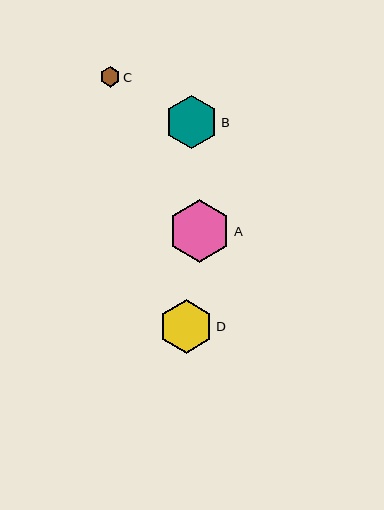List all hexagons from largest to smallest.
From largest to smallest: A, D, B, C.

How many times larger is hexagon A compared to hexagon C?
Hexagon A is approximately 3.1 times the size of hexagon C.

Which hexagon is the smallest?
Hexagon C is the smallest with a size of approximately 20 pixels.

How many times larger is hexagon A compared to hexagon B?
Hexagon A is approximately 1.2 times the size of hexagon B.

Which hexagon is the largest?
Hexagon A is the largest with a size of approximately 62 pixels.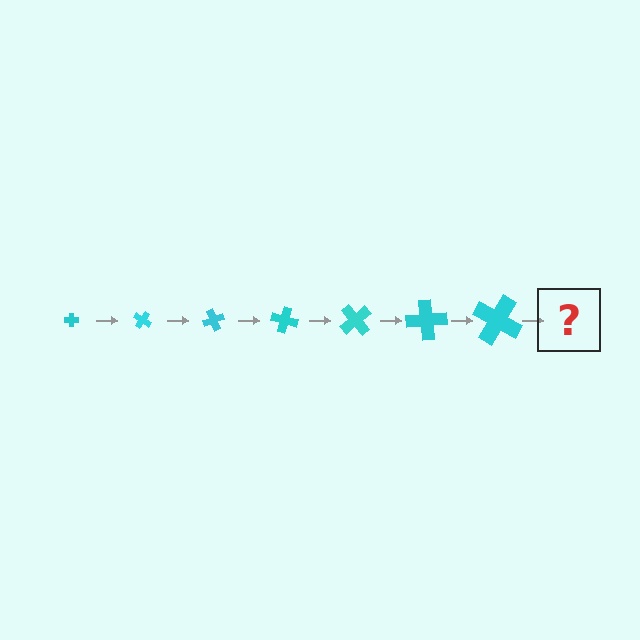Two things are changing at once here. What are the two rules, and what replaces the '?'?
The two rules are that the cross grows larger each step and it rotates 35 degrees each step. The '?' should be a cross, larger than the previous one and rotated 245 degrees from the start.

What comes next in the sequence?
The next element should be a cross, larger than the previous one and rotated 245 degrees from the start.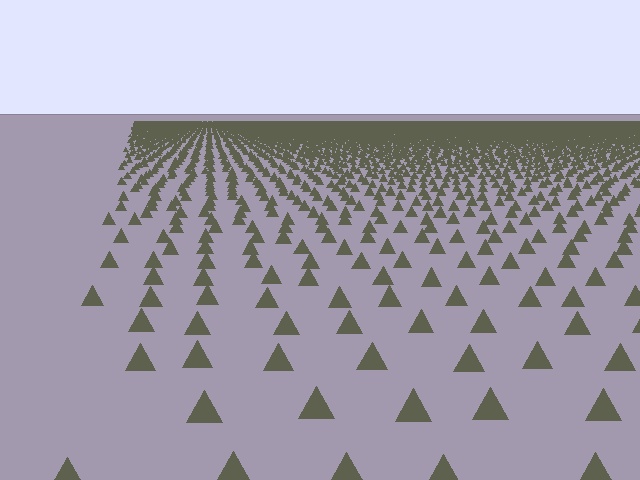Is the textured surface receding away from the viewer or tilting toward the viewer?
The surface is receding away from the viewer. Texture elements get smaller and denser toward the top.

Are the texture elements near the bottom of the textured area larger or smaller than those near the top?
Larger. Near the bottom, elements are closer to the viewer and appear at a bigger on-screen size.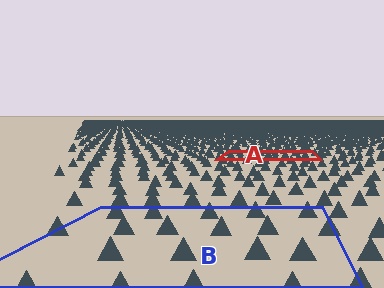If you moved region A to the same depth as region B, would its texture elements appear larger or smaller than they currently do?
They would appear larger. At a closer depth, the same texture elements are projected at a bigger on-screen size.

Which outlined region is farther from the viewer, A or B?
Region A is farther from the viewer — the texture elements inside it appear smaller and more densely packed.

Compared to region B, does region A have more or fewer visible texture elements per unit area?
Region A has more texture elements per unit area — they are packed more densely because it is farther away.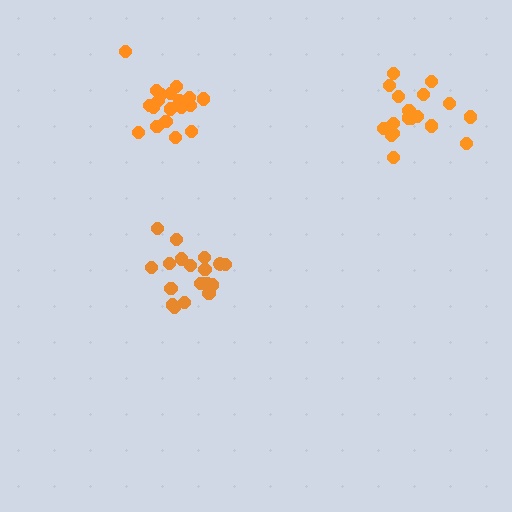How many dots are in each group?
Group 1: 18 dots, Group 2: 18 dots, Group 3: 19 dots (55 total).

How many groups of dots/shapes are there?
There are 3 groups.